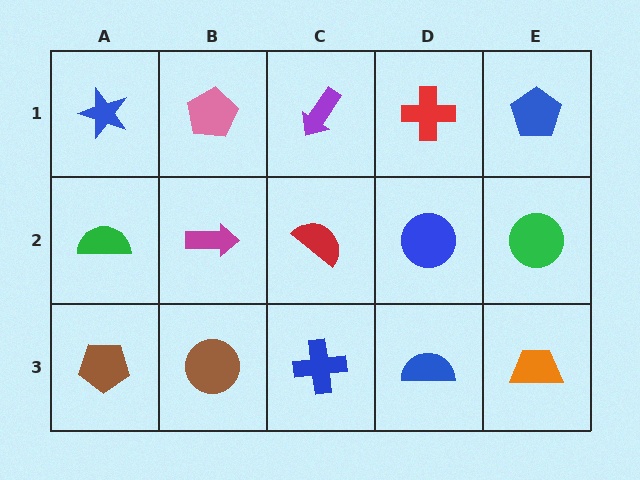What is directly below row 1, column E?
A green circle.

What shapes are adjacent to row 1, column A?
A green semicircle (row 2, column A), a pink pentagon (row 1, column B).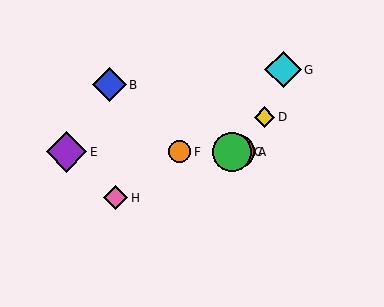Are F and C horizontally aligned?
Yes, both are at y≈152.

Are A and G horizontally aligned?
No, A is at y≈152 and G is at y≈70.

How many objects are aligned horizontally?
4 objects (A, C, E, F) are aligned horizontally.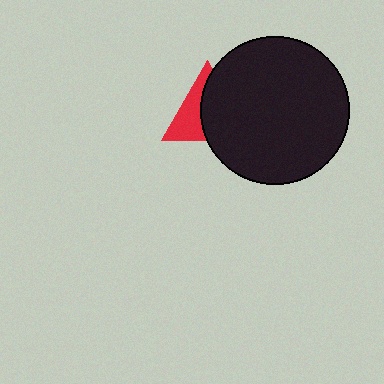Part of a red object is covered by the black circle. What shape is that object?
It is a triangle.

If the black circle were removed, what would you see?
You would see the complete red triangle.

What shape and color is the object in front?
The object in front is a black circle.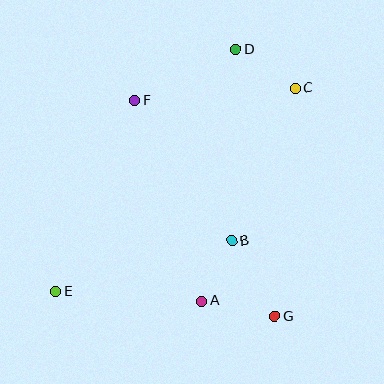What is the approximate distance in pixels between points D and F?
The distance between D and F is approximately 113 pixels.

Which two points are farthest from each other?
Points C and E are farthest from each other.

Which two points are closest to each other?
Points A and B are closest to each other.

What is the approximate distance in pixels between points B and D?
The distance between B and D is approximately 192 pixels.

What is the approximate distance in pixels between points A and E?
The distance between A and E is approximately 147 pixels.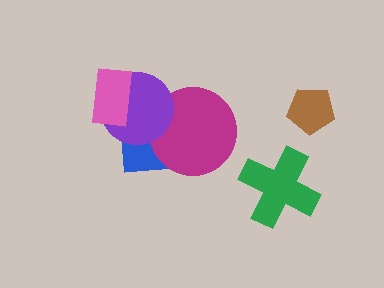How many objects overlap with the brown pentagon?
0 objects overlap with the brown pentagon.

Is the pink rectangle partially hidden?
No, no other shape covers it.